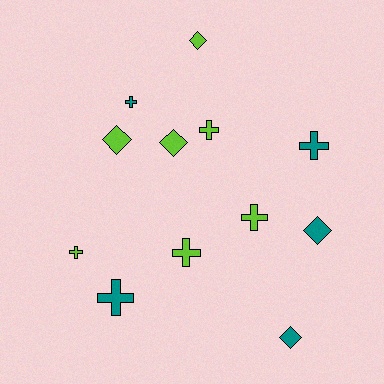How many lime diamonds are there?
There are 3 lime diamonds.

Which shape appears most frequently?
Cross, with 7 objects.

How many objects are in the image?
There are 12 objects.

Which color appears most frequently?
Lime, with 7 objects.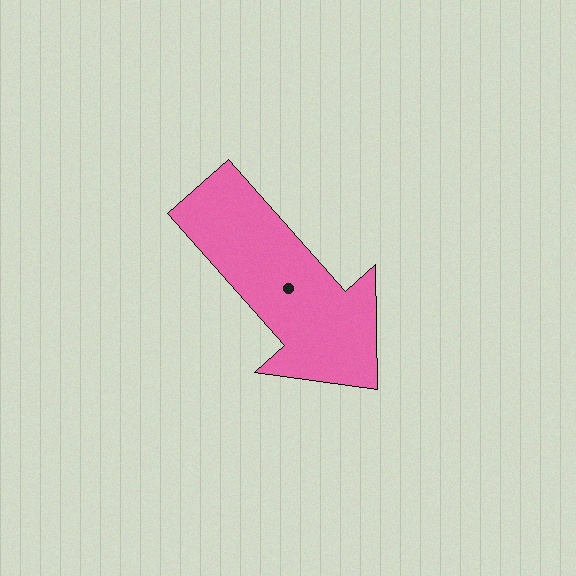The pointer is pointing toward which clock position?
Roughly 5 o'clock.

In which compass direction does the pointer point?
Southeast.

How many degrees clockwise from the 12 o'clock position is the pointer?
Approximately 138 degrees.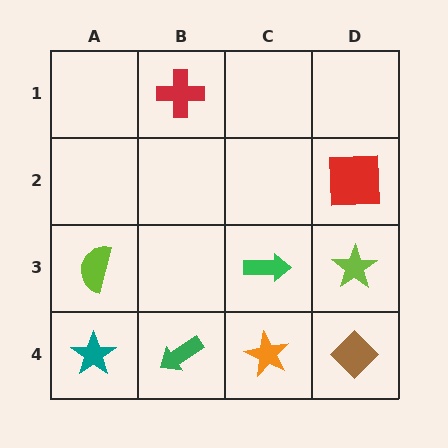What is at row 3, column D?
A lime star.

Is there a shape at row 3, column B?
No, that cell is empty.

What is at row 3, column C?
A green arrow.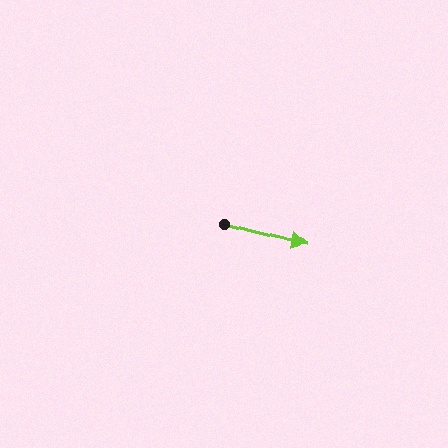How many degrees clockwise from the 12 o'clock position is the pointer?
Approximately 105 degrees.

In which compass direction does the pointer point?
East.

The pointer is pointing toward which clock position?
Roughly 3 o'clock.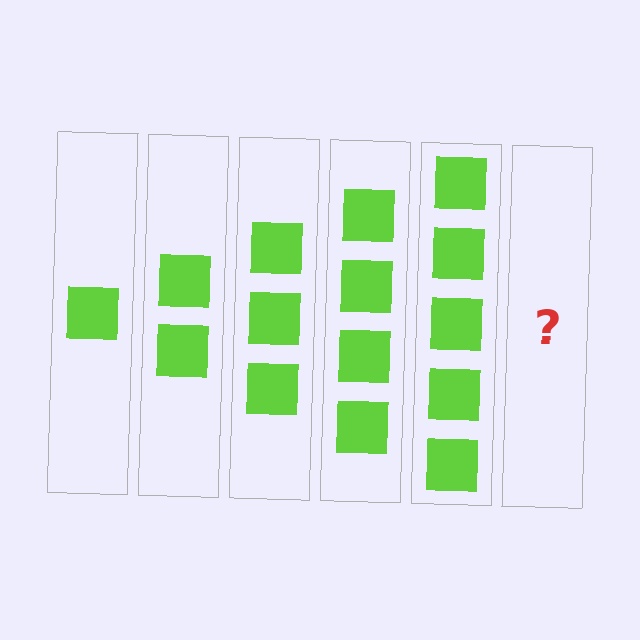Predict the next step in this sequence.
The next step is 6 squares.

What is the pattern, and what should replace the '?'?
The pattern is that each step adds one more square. The '?' should be 6 squares.